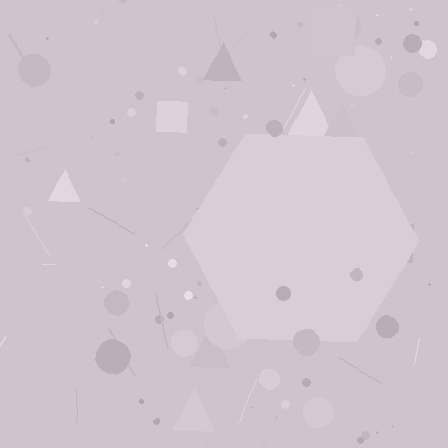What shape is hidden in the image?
A hexagon is hidden in the image.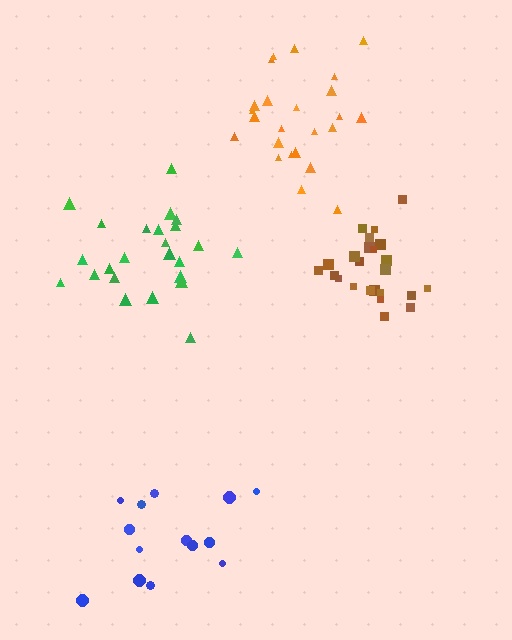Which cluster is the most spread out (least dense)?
Blue.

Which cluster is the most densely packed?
Brown.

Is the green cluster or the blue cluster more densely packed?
Green.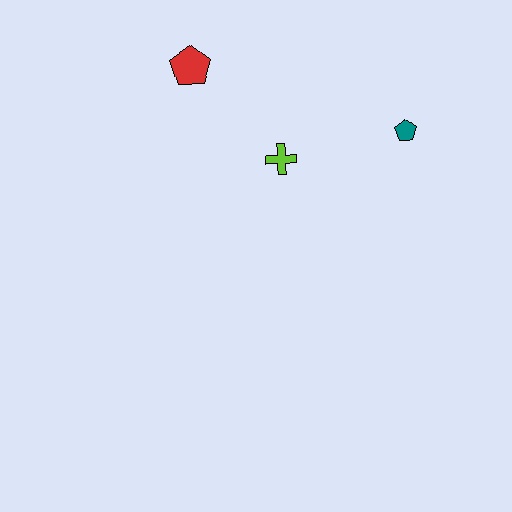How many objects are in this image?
There are 3 objects.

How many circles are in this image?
There are no circles.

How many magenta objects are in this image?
There are no magenta objects.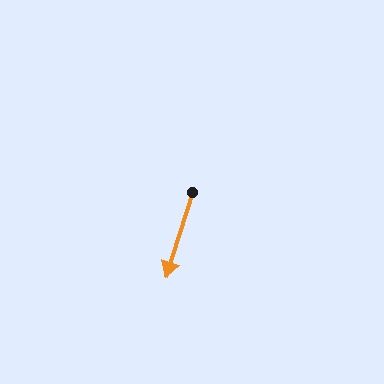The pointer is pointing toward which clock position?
Roughly 7 o'clock.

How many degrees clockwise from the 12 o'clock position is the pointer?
Approximately 197 degrees.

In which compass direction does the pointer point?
South.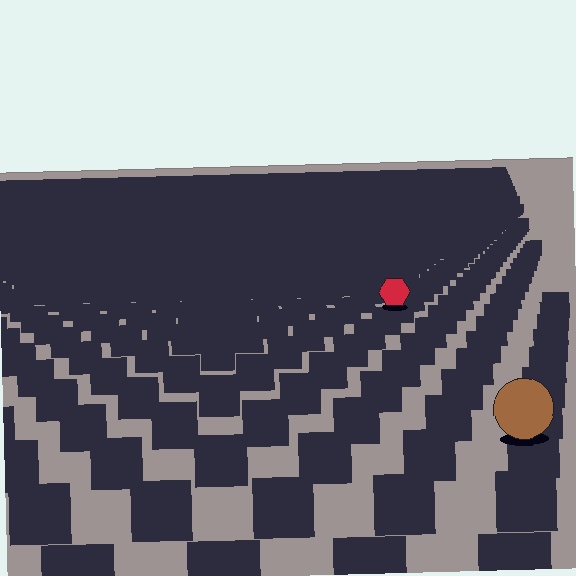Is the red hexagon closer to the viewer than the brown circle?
No. The brown circle is closer — you can tell from the texture gradient: the ground texture is coarser near it.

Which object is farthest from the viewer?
The red hexagon is farthest from the viewer. It appears smaller and the ground texture around it is denser.